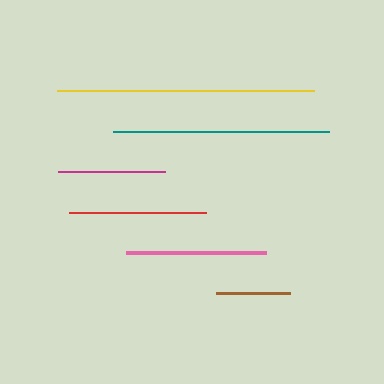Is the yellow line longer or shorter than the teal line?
The yellow line is longer than the teal line.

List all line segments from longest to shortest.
From longest to shortest: yellow, teal, pink, red, magenta, brown.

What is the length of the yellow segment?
The yellow segment is approximately 257 pixels long.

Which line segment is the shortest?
The brown line is the shortest at approximately 74 pixels.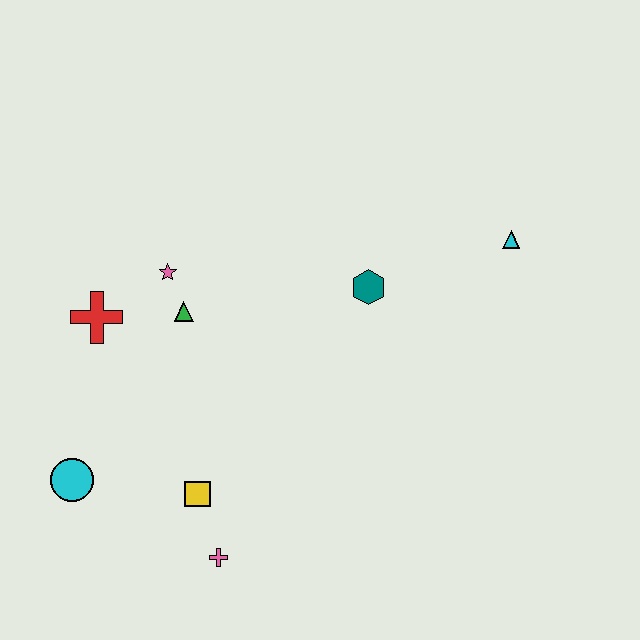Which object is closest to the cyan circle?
The yellow square is closest to the cyan circle.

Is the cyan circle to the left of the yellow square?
Yes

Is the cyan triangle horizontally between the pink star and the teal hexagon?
No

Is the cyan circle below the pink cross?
No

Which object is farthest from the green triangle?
The cyan triangle is farthest from the green triangle.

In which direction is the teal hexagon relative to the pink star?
The teal hexagon is to the right of the pink star.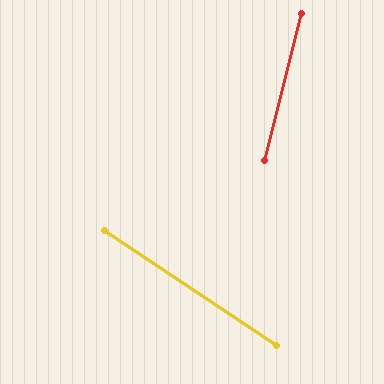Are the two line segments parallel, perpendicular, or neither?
Neither parallel nor perpendicular — they differ by about 70°.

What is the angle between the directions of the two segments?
Approximately 70 degrees.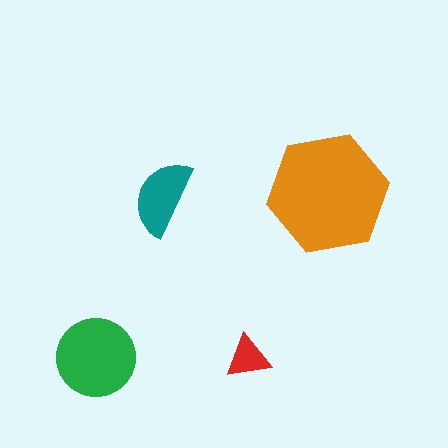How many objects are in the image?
There are 4 objects in the image.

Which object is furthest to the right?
The orange hexagon is rightmost.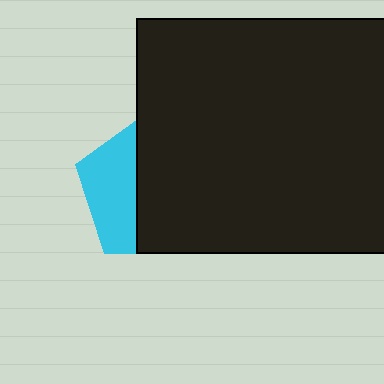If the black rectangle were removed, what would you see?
You would see the complete cyan pentagon.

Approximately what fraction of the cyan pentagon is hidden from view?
Roughly 65% of the cyan pentagon is hidden behind the black rectangle.